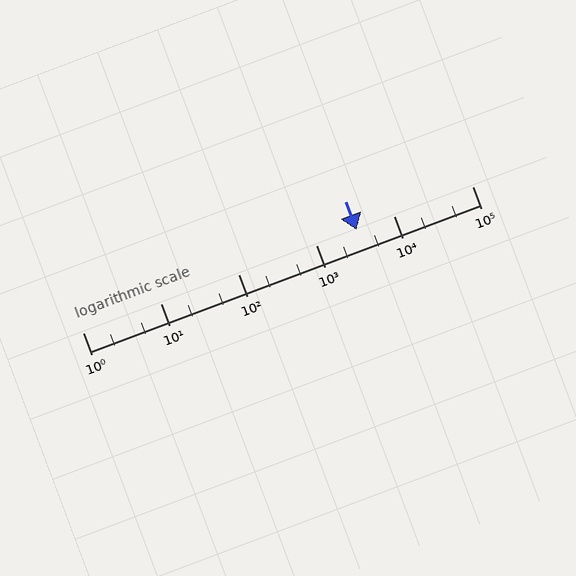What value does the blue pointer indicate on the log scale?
The pointer indicates approximately 3300.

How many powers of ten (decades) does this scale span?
The scale spans 5 decades, from 1 to 100000.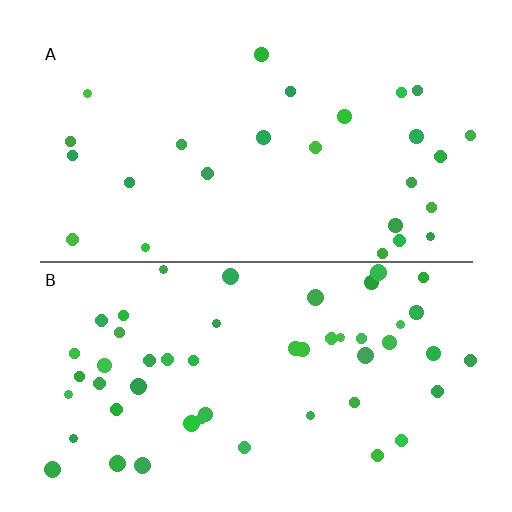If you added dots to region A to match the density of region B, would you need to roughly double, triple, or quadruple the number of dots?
Approximately double.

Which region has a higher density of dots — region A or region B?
B (the bottom).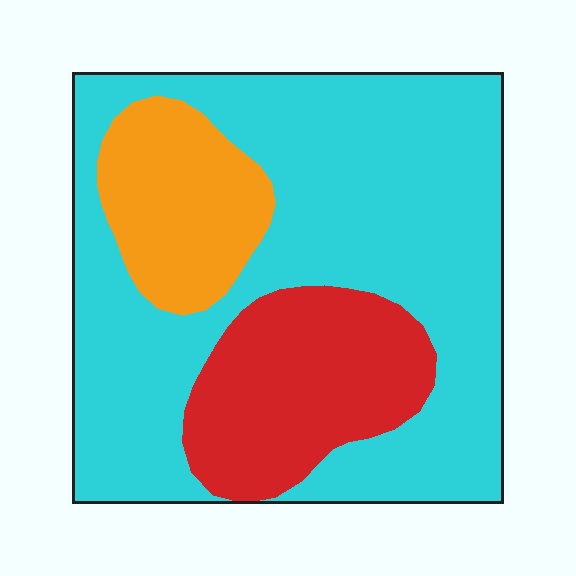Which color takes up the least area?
Orange, at roughly 15%.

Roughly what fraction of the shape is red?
Red covers roughly 20% of the shape.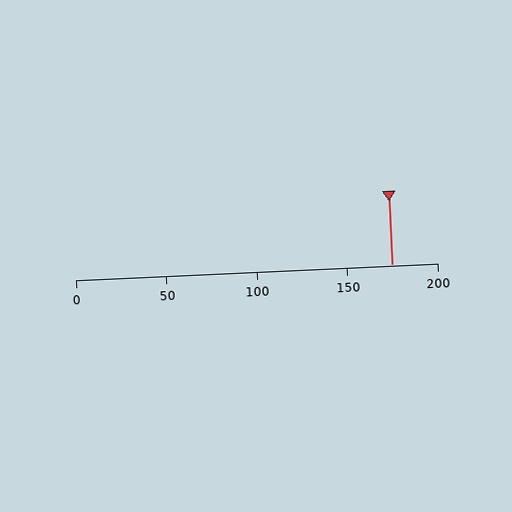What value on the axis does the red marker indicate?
The marker indicates approximately 175.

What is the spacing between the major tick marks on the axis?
The major ticks are spaced 50 apart.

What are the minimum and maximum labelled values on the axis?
The axis runs from 0 to 200.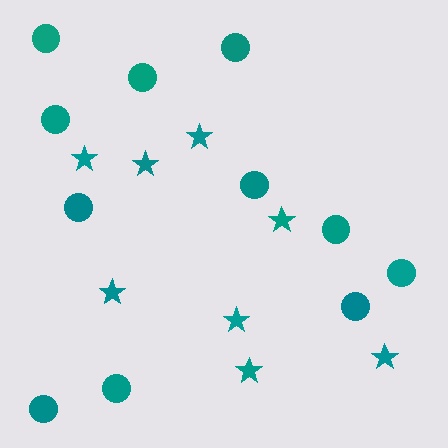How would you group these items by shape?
There are 2 groups: one group of stars (8) and one group of circles (11).